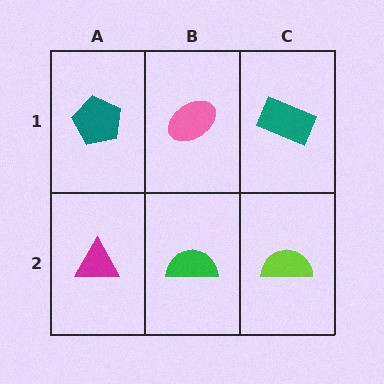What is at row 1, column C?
A teal rectangle.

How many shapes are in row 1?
3 shapes.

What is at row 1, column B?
A pink ellipse.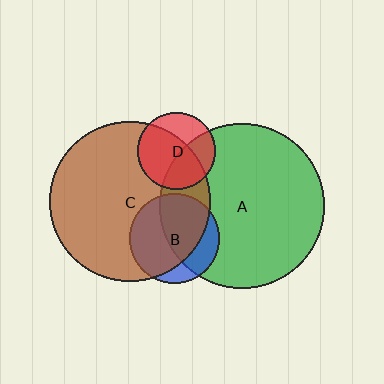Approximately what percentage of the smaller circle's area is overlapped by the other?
Approximately 40%.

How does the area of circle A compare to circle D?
Approximately 4.6 times.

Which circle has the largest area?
Circle A (green).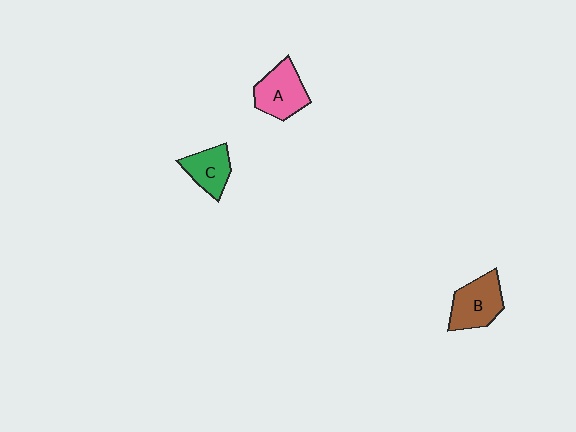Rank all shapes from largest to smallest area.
From largest to smallest: B (brown), A (pink), C (green).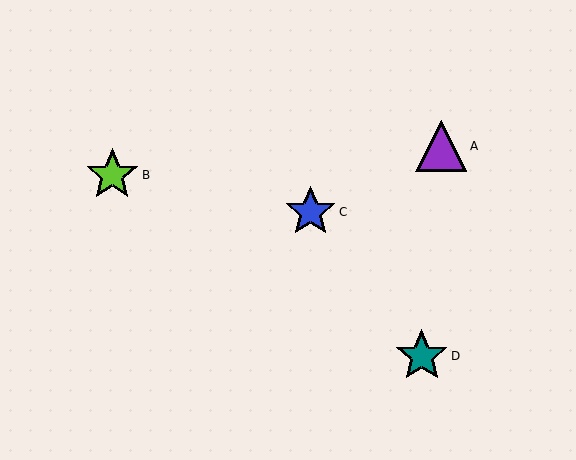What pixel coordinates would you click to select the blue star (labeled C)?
Click at (310, 212) to select the blue star C.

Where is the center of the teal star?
The center of the teal star is at (422, 356).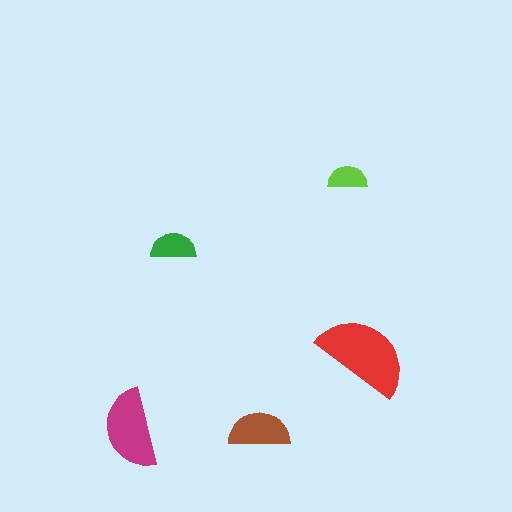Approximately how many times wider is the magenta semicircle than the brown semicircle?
About 1.5 times wider.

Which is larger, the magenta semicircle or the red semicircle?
The red one.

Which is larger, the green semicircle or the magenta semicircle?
The magenta one.